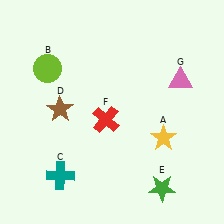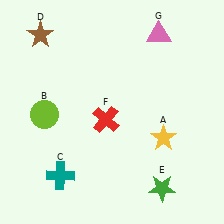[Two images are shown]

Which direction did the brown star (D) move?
The brown star (D) moved up.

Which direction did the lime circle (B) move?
The lime circle (B) moved down.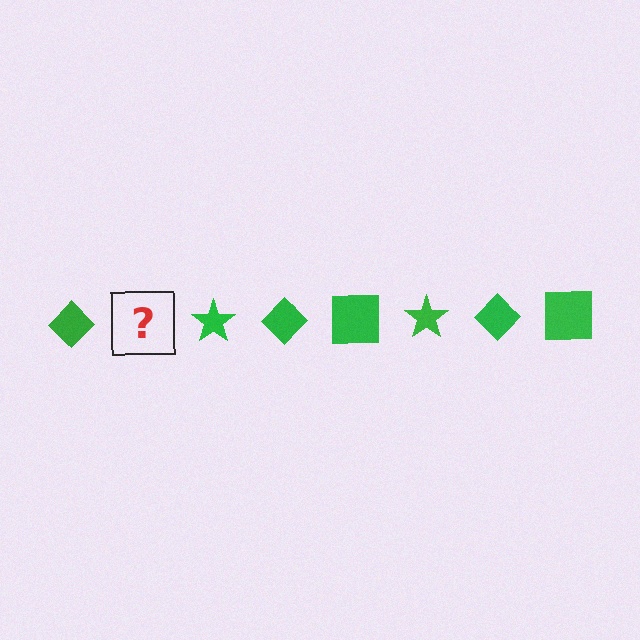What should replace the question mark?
The question mark should be replaced with a green square.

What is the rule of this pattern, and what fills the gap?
The rule is that the pattern cycles through diamond, square, star shapes in green. The gap should be filled with a green square.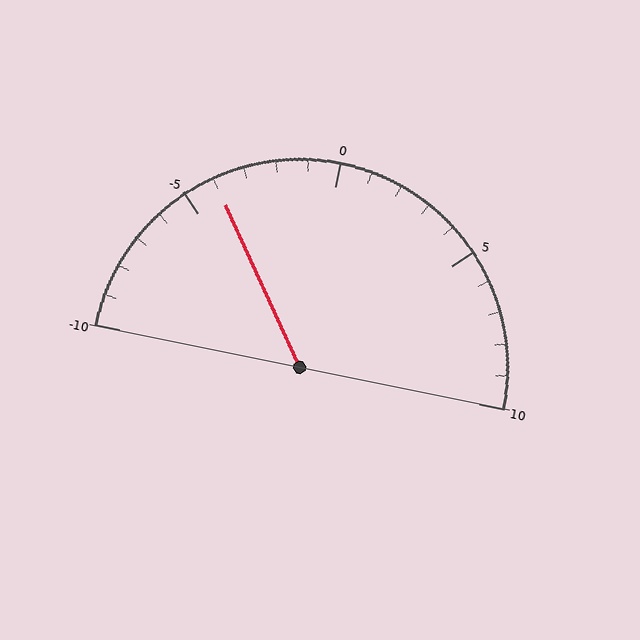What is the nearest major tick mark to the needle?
The nearest major tick mark is -5.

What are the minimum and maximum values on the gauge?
The gauge ranges from -10 to 10.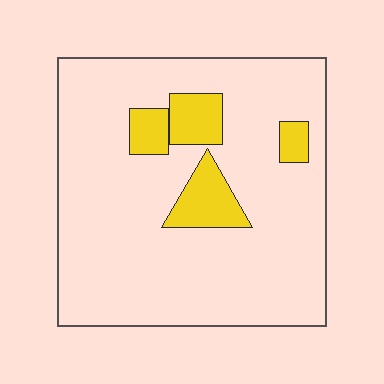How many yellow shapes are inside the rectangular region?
4.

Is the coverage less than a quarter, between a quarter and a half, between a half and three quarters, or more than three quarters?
Less than a quarter.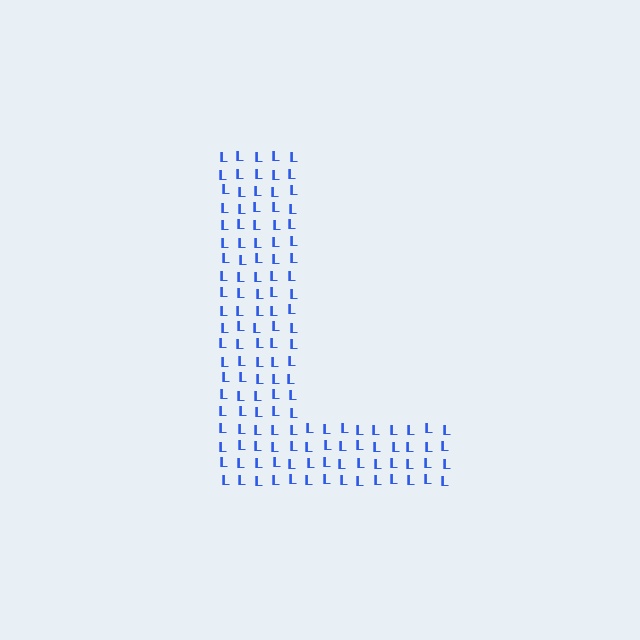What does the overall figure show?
The overall figure shows the letter L.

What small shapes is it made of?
It is made of small letter L's.